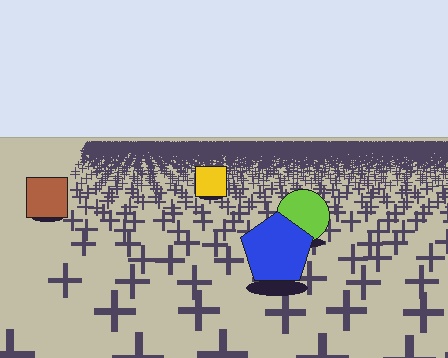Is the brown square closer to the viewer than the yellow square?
Yes. The brown square is closer — you can tell from the texture gradient: the ground texture is coarser near it.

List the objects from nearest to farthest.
From nearest to farthest: the blue pentagon, the lime circle, the brown square, the yellow square.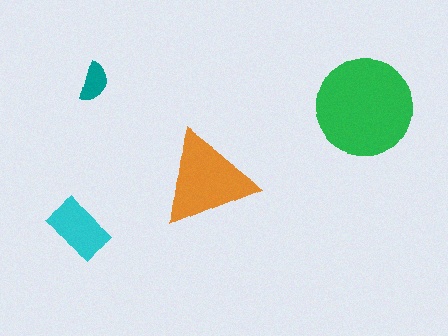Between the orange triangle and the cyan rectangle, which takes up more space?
The orange triangle.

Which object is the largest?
The green circle.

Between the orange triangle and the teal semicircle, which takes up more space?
The orange triangle.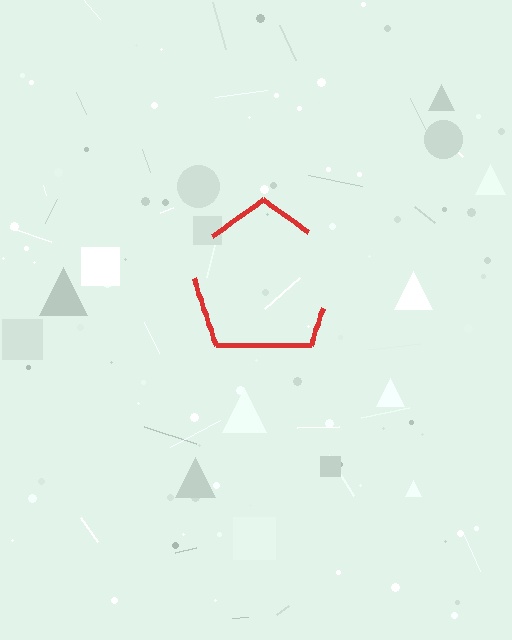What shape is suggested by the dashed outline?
The dashed outline suggests a pentagon.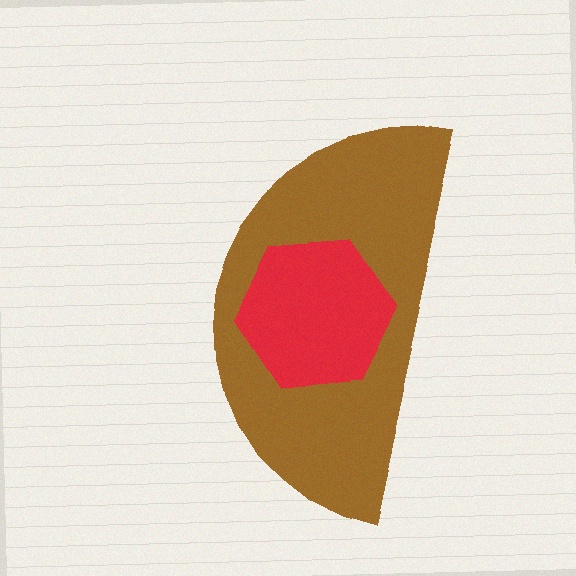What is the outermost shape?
The brown semicircle.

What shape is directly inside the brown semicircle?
The red hexagon.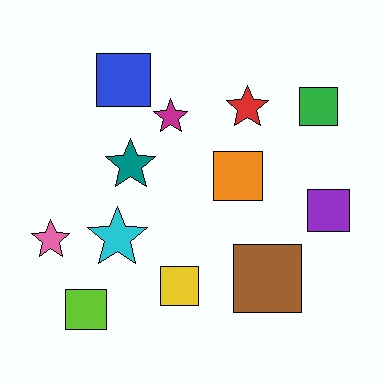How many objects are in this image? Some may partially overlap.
There are 12 objects.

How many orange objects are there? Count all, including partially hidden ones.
There is 1 orange object.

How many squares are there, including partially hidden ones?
There are 7 squares.